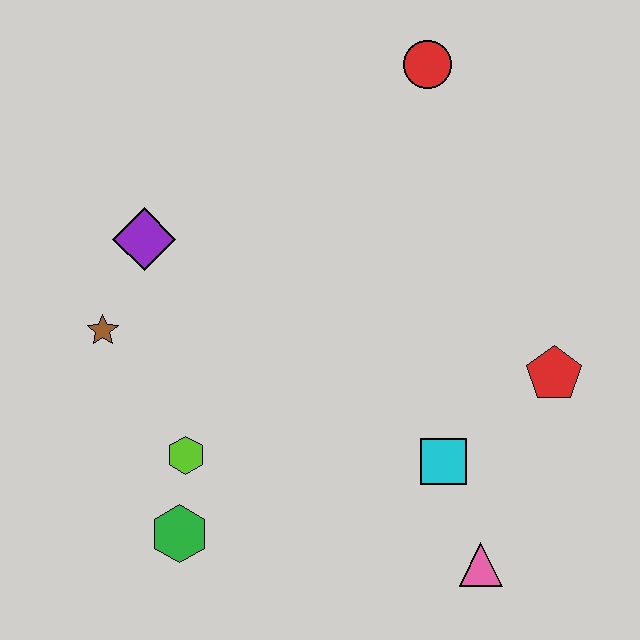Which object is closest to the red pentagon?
The cyan square is closest to the red pentagon.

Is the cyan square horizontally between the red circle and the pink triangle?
Yes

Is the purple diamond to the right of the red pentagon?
No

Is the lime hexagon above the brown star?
No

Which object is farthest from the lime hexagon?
The red circle is farthest from the lime hexagon.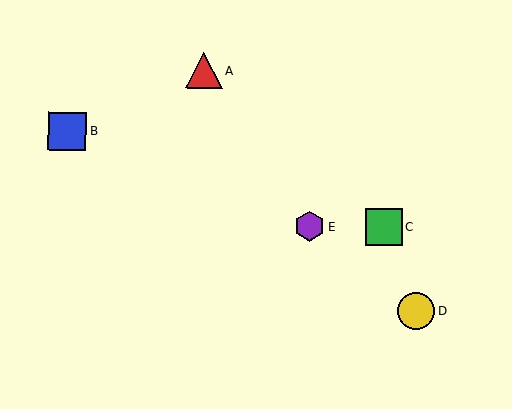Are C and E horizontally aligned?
Yes, both are at y≈227.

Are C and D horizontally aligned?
No, C is at y≈227 and D is at y≈311.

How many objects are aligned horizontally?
2 objects (C, E) are aligned horizontally.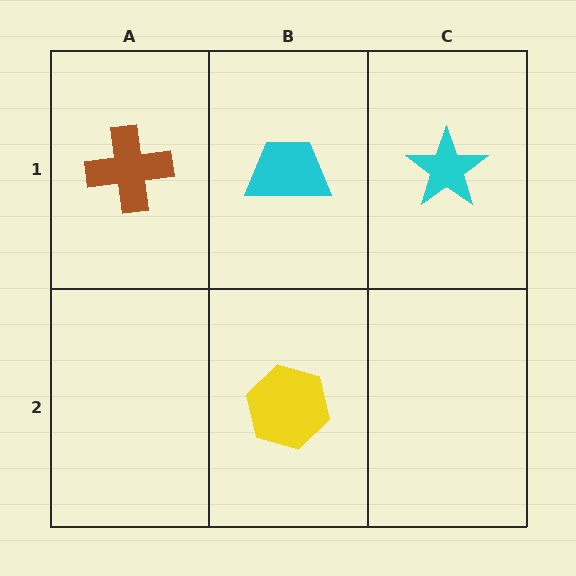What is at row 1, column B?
A cyan trapezoid.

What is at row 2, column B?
A yellow hexagon.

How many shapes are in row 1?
3 shapes.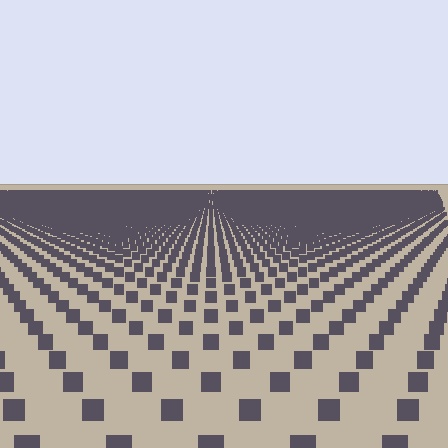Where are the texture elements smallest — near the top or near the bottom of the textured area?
Near the top.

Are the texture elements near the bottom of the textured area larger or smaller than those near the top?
Larger. Near the bottom, elements are closer to the viewer and appear at a bigger on-screen size.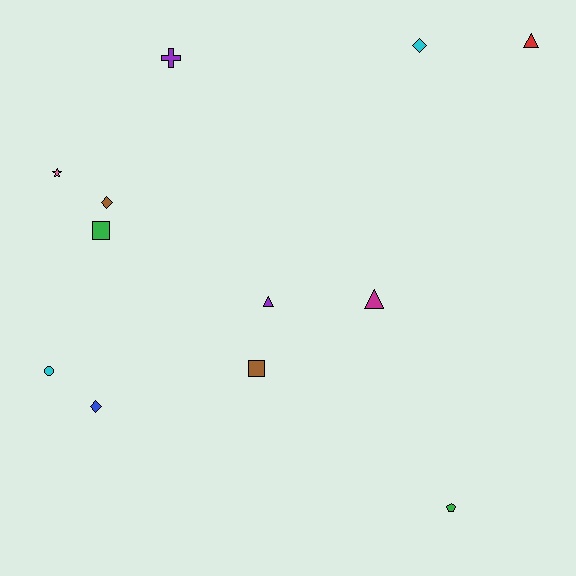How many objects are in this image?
There are 12 objects.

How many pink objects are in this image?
There is 1 pink object.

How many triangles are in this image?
There are 3 triangles.